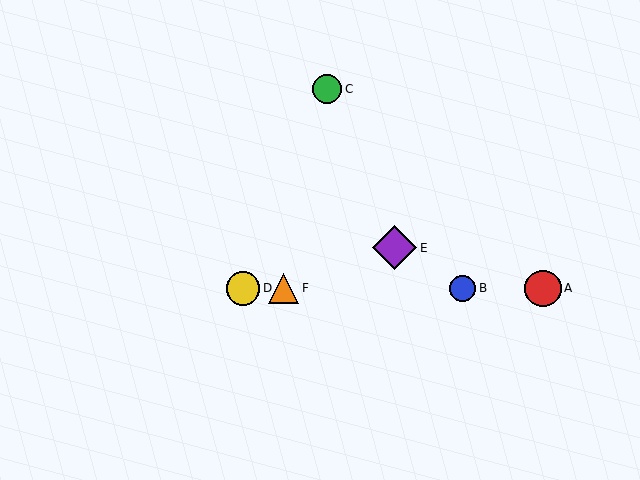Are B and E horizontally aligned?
No, B is at y≈288 and E is at y≈248.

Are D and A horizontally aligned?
Yes, both are at y≈288.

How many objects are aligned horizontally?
4 objects (A, B, D, F) are aligned horizontally.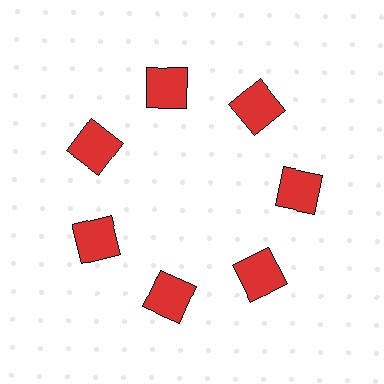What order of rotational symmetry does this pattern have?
This pattern has 7-fold rotational symmetry.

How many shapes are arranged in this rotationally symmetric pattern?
There are 7 shapes, arranged in 7 groups of 1.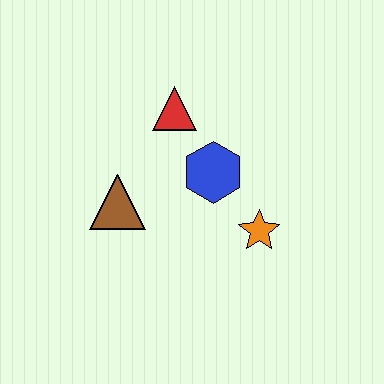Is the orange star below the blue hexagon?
Yes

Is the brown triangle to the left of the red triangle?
Yes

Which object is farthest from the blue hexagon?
The brown triangle is farthest from the blue hexagon.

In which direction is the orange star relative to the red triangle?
The orange star is below the red triangle.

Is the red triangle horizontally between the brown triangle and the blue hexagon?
Yes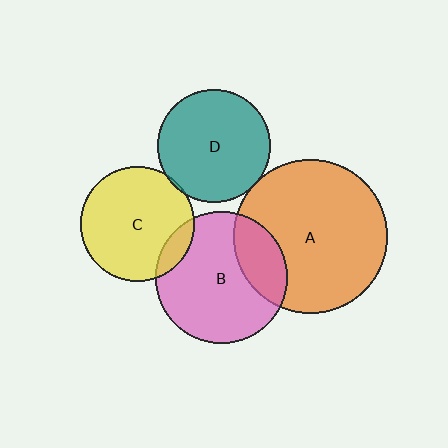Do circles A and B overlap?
Yes.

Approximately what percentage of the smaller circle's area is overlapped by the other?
Approximately 25%.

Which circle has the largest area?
Circle A (orange).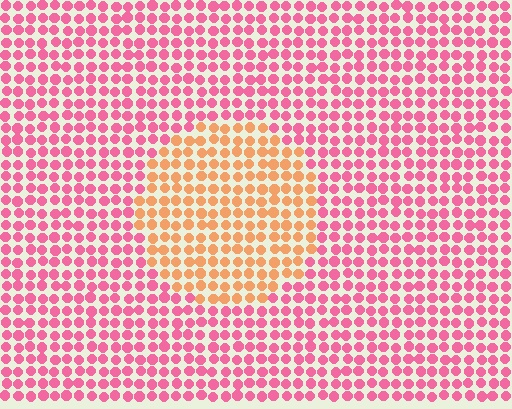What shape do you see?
I see a circle.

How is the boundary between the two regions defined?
The boundary is defined purely by a slight shift in hue (about 49 degrees). Spacing, size, and orientation are identical on both sides.